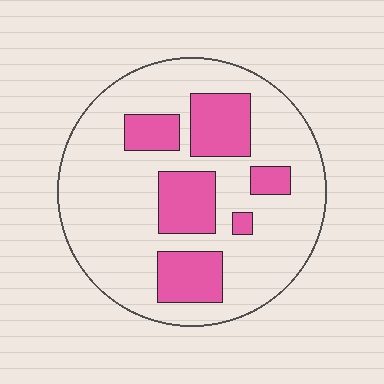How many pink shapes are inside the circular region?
6.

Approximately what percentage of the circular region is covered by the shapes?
Approximately 25%.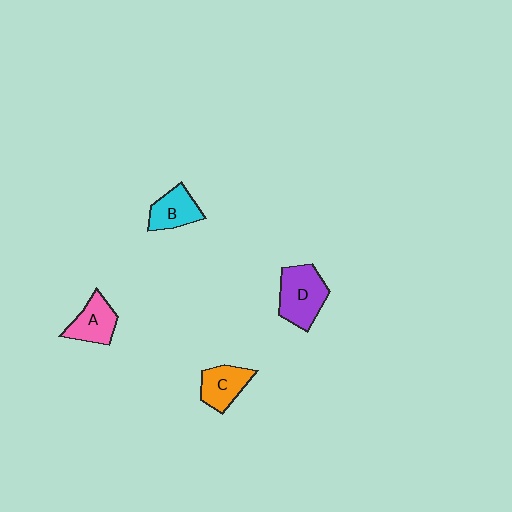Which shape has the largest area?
Shape D (purple).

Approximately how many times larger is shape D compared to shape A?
Approximately 1.4 times.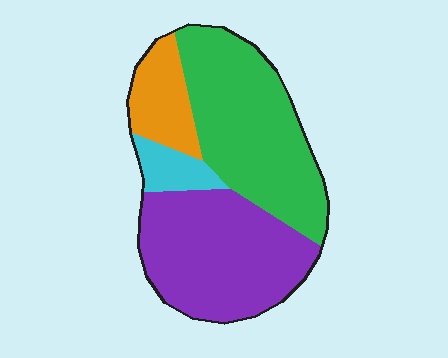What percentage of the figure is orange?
Orange takes up about one eighth (1/8) of the figure.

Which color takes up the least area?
Cyan, at roughly 5%.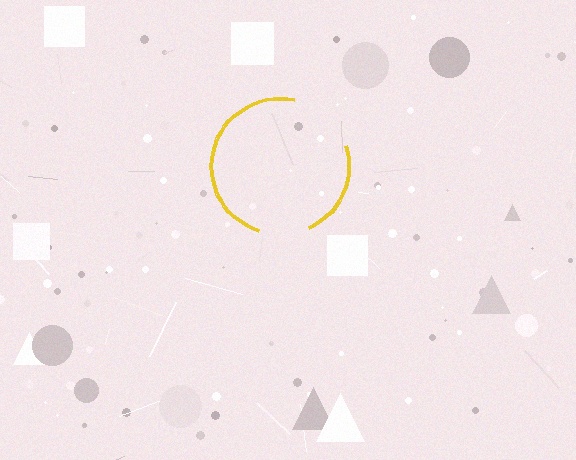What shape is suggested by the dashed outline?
The dashed outline suggests a circle.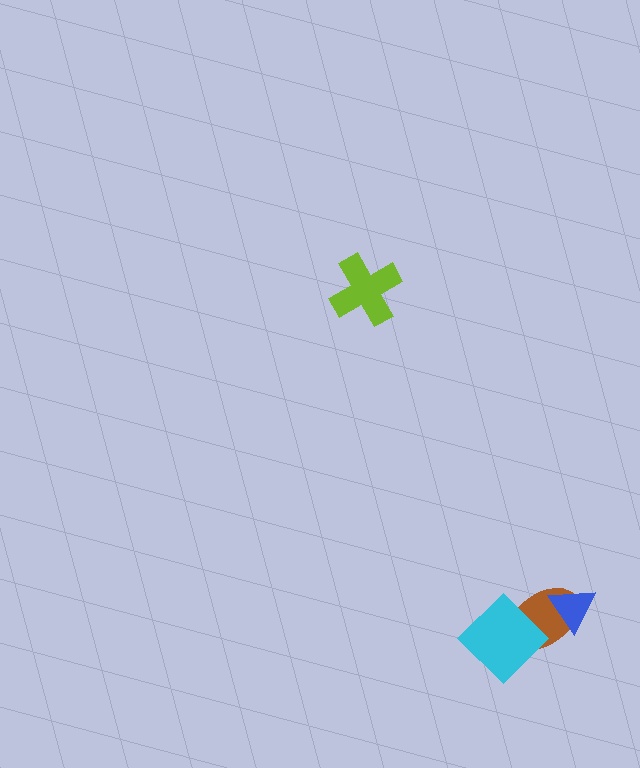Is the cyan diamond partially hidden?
No, no other shape covers it.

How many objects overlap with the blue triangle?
1 object overlaps with the blue triangle.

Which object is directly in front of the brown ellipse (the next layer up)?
The blue triangle is directly in front of the brown ellipse.